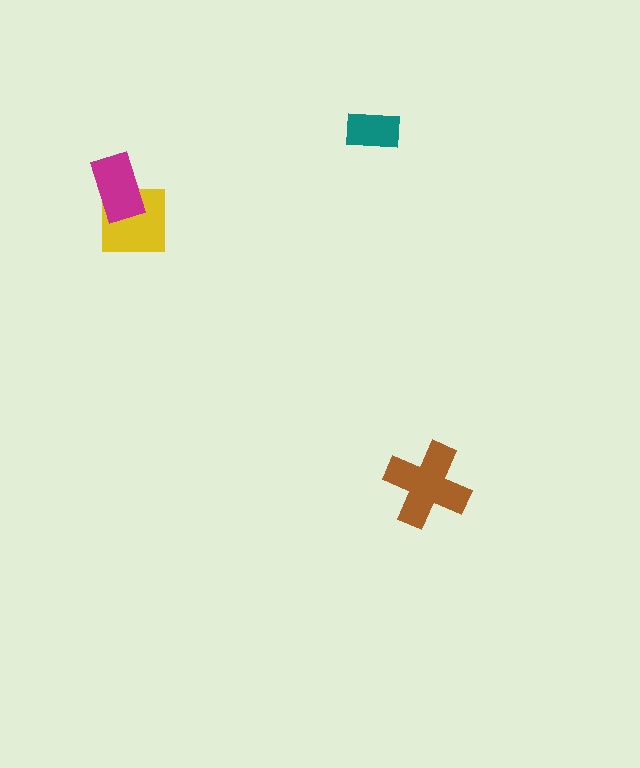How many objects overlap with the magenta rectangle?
1 object overlaps with the magenta rectangle.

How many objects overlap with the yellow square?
1 object overlaps with the yellow square.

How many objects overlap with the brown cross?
0 objects overlap with the brown cross.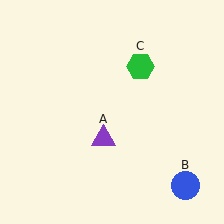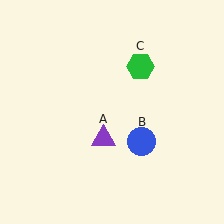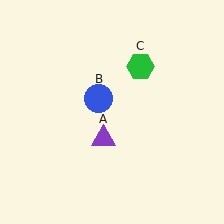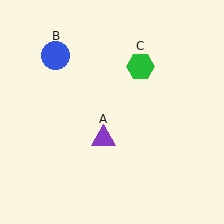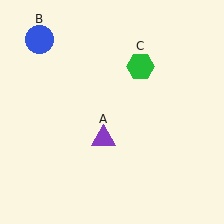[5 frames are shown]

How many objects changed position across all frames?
1 object changed position: blue circle (object B).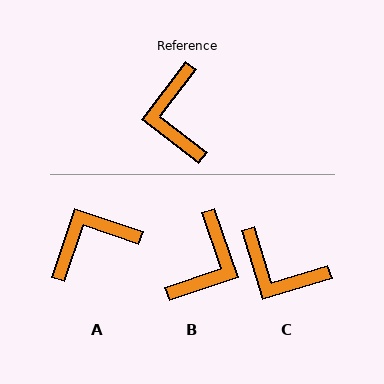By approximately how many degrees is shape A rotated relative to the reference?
Approximately 71 degrees clockwise.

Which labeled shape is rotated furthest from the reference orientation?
B, about 146 degrees away.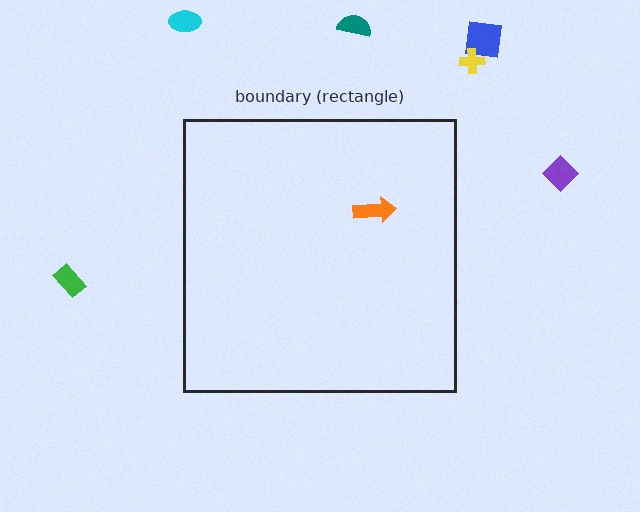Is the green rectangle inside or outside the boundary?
Outside.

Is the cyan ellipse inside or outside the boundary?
Outside.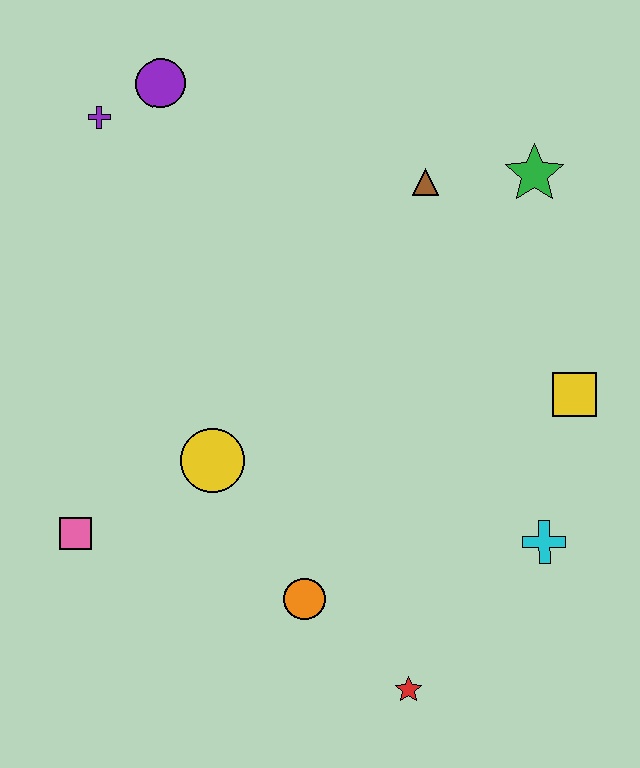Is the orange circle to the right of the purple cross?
Yes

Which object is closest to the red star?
The orange circle is closest to the red star.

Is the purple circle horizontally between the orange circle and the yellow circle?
No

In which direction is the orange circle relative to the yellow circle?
The orange circle is below the yellow circle.